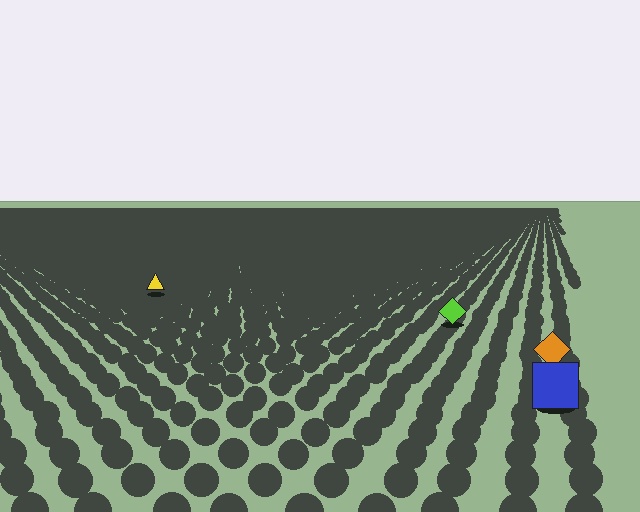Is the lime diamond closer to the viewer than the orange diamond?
No. The orange diamond is closer — you can tell from the texture gradient: the ground texture is coarser near it.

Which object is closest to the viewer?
The blue square is closest. The texture marks near it are larger and more spread out.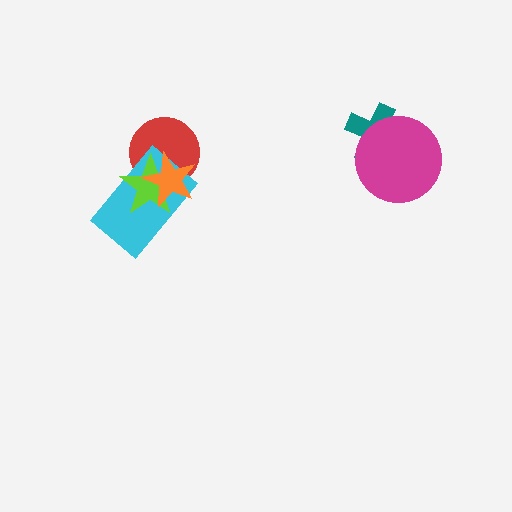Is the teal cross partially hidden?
Yes, it is partially covered by another shape.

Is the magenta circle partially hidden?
No, no other shape covers it.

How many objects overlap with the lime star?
3 objects overlap with the lime star.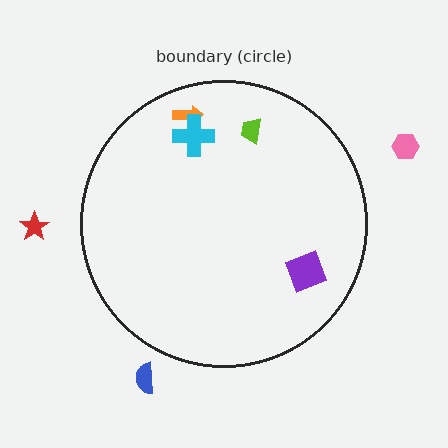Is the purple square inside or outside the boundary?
Inside.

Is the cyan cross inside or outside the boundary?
Inside.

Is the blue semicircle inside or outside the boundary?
Outside.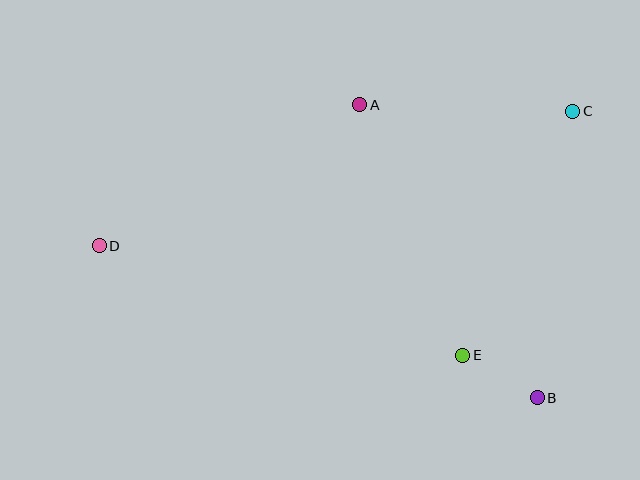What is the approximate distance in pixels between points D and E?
The distance between D and E is approximately 380 pixels.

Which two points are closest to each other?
Points B and E are closest to each other.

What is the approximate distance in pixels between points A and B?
The distance between A and B is approximately 343 pixels.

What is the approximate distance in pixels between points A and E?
The distance between A and E is approximately 271 pixels.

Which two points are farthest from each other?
Points C and D are farthest from each other.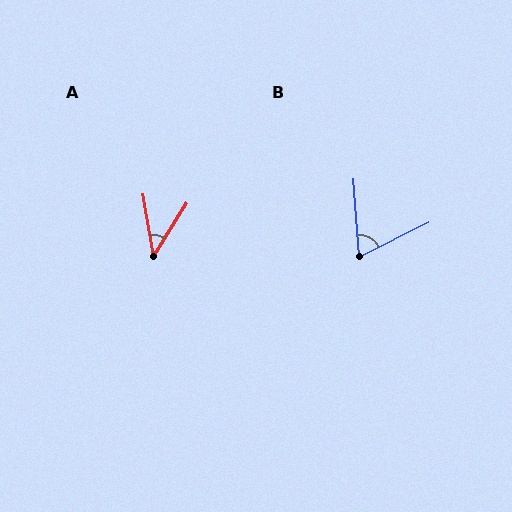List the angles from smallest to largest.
A (42°), B (67°).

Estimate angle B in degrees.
Approximately 67 degrees.